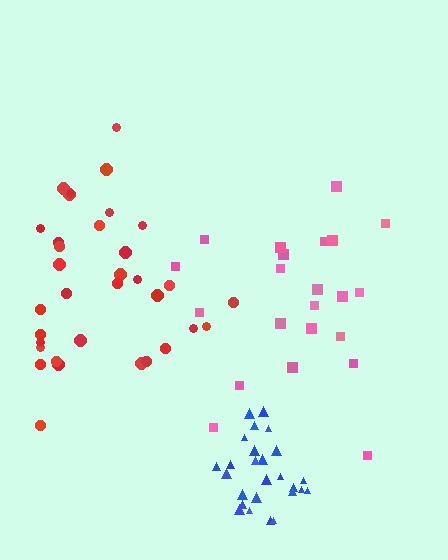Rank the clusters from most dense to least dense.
blue, red, pink.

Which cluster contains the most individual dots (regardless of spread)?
Red (34).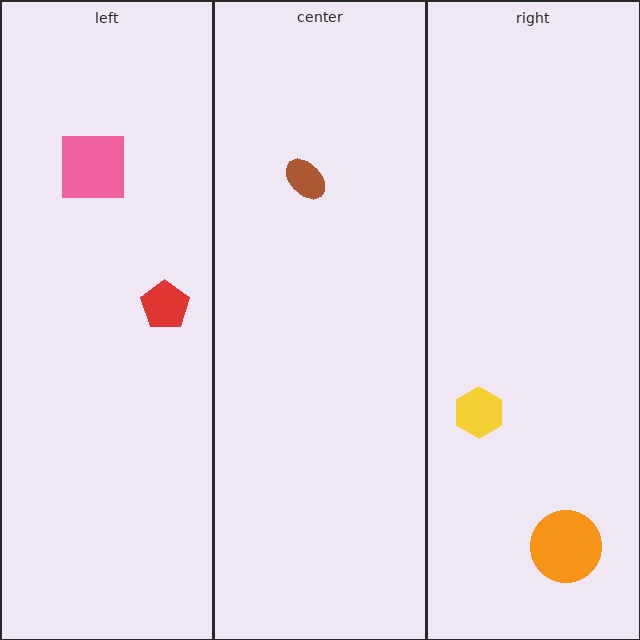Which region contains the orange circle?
The right region.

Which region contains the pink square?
The left region.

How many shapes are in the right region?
2.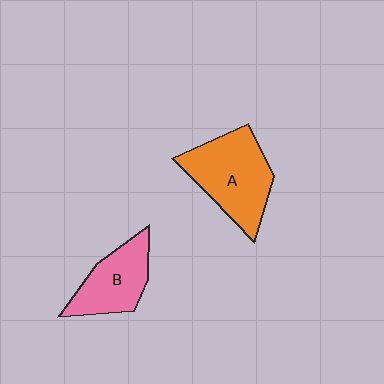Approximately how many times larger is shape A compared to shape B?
Approximately 1.4 times.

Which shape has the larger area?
Shape A (orange).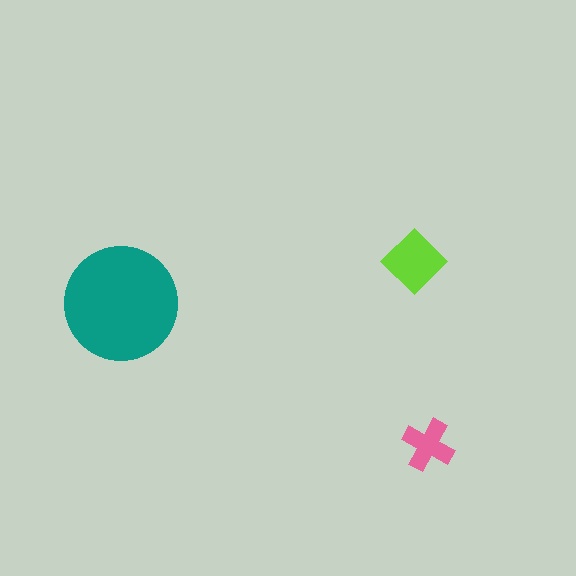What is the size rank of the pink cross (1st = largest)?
3rd.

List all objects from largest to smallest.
The teal circle, the lime diamond, the pink cross.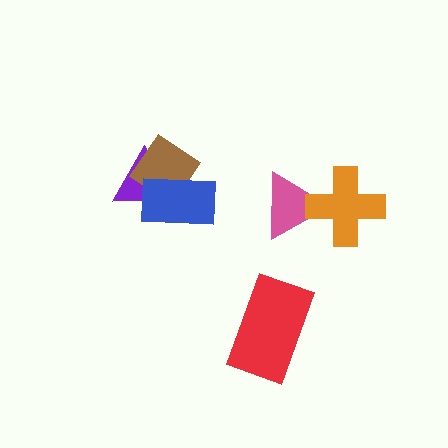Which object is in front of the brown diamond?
The blue rectangle is in front of the brown diamond.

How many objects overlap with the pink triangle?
1 object overlaps with the pink triangle.